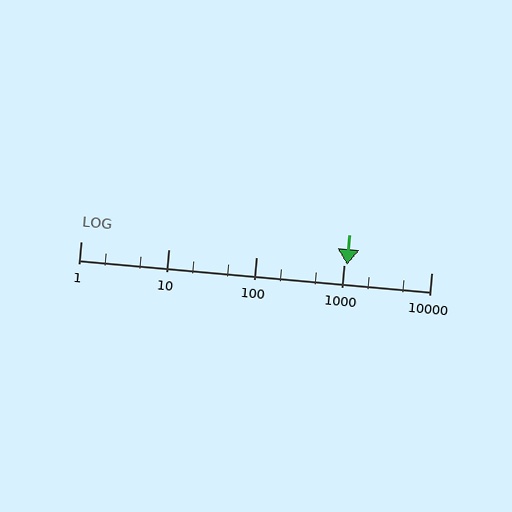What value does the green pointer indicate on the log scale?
The pointer indicates approximately 1100.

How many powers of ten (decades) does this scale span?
The scale spans 4 decades, from 1 to 10000.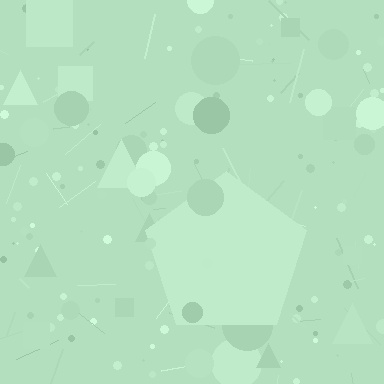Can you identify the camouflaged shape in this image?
The camouflaged shape is a pentagon.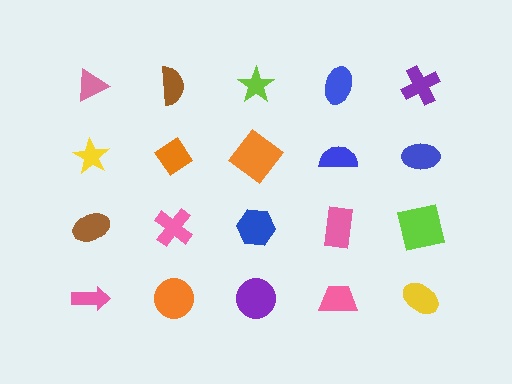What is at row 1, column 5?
A purple cross.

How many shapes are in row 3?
5 shapes.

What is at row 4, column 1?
A pink arrow.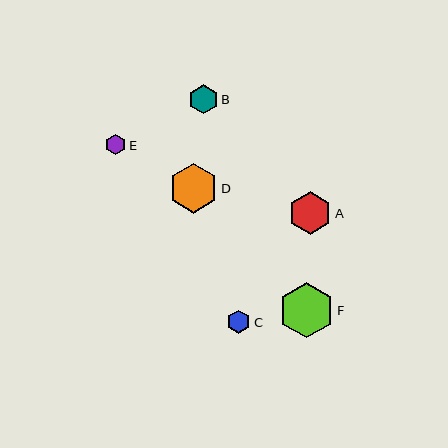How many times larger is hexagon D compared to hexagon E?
Hexagon D is approximately 2.5 times the size of hexagon E.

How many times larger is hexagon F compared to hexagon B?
Hexagon F is approximately 1.9 times the size of hexagon B.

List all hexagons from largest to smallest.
From largest to smallest: F, D, A, B, C, E.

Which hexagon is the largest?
Hexagon F is the largest with a size of approximately 55 pixels.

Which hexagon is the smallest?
Hexagon E is the smallest with a size of approximately 20 pixels.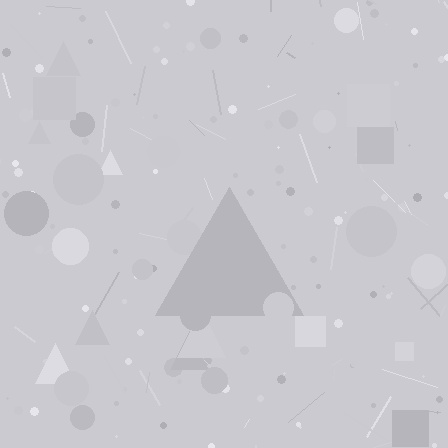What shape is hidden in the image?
A triangle is hidden in the image.